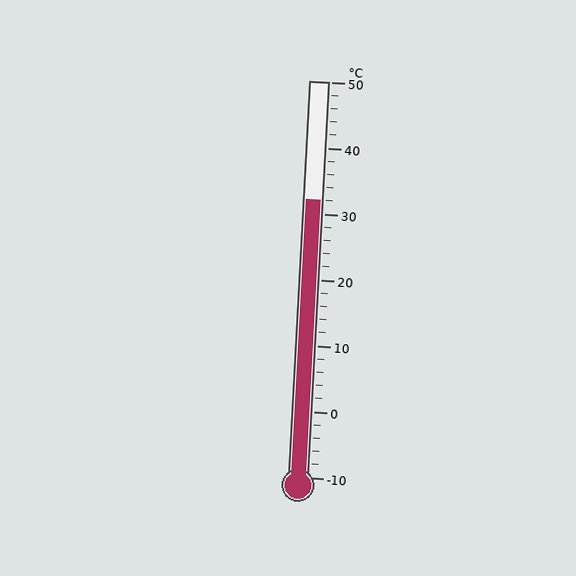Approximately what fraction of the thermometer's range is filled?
The thermometer is filled to approximately 70% of its range.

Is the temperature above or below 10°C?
The temperature is above 10°C.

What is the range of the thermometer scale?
The thermometer scale ranges from -10°C to 50°C.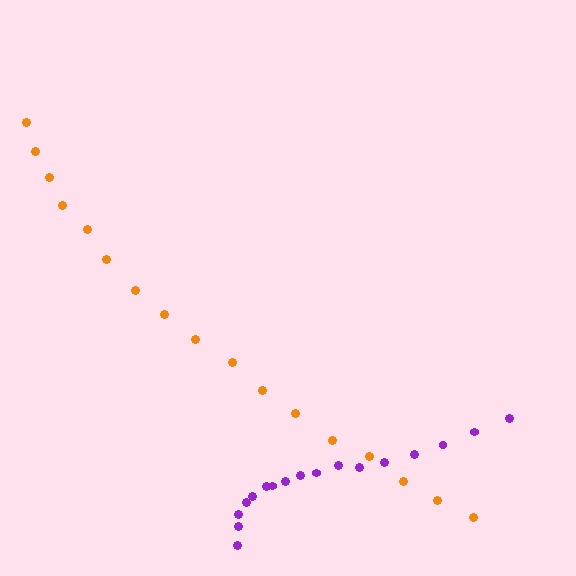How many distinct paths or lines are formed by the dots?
There are 2 distinct paths.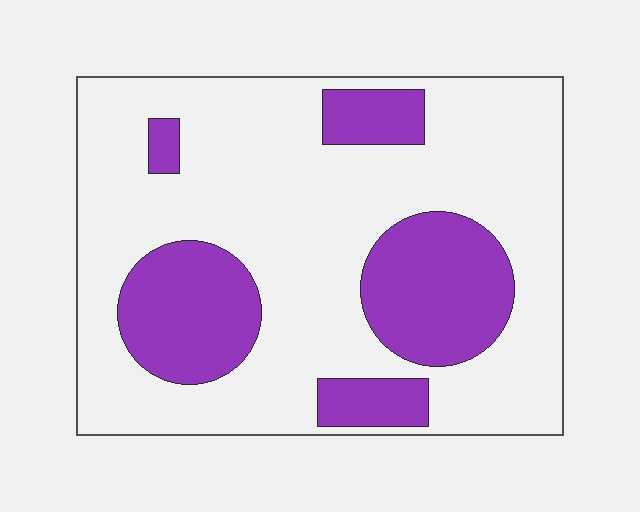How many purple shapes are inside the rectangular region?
5.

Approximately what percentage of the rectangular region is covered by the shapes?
Approximately 30%.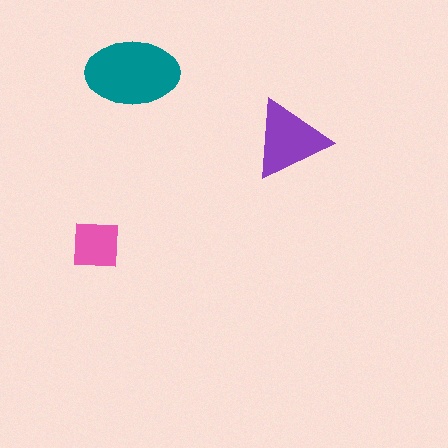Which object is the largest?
The teal ellipse.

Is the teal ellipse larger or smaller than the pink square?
Larger.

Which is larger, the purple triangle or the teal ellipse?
The teal ellipse.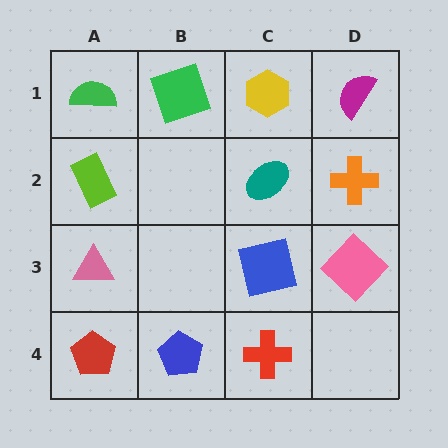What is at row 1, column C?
A yellow hexagon.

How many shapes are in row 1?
4 shapes.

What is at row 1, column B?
A green square.